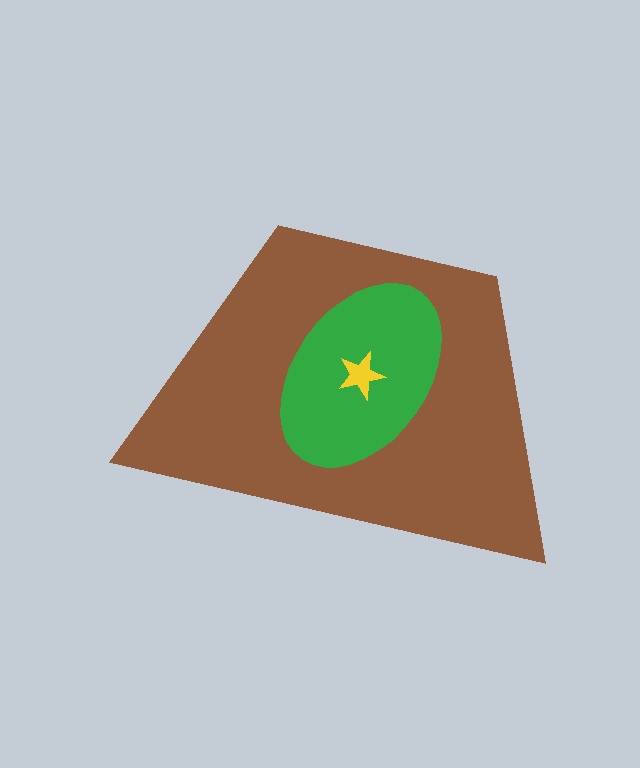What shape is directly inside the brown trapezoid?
The green ellipse.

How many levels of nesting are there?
3.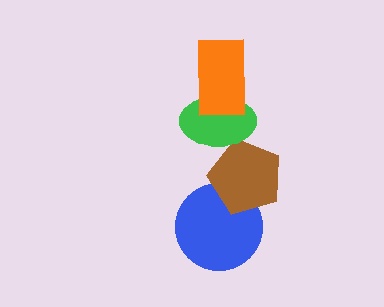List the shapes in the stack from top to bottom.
From top to bottom: the orange rectangle, the green ellipse, the brown pentagon, the blue circle.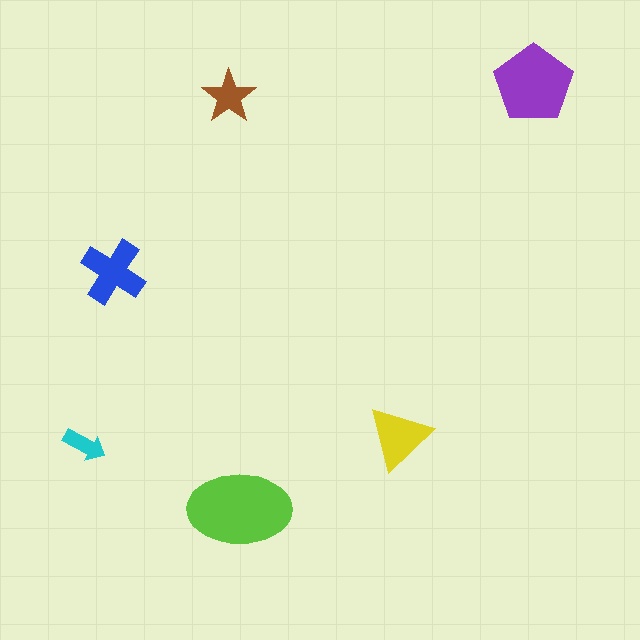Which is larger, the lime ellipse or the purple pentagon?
The lime ellipse.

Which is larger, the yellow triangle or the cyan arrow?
The yellow triangle.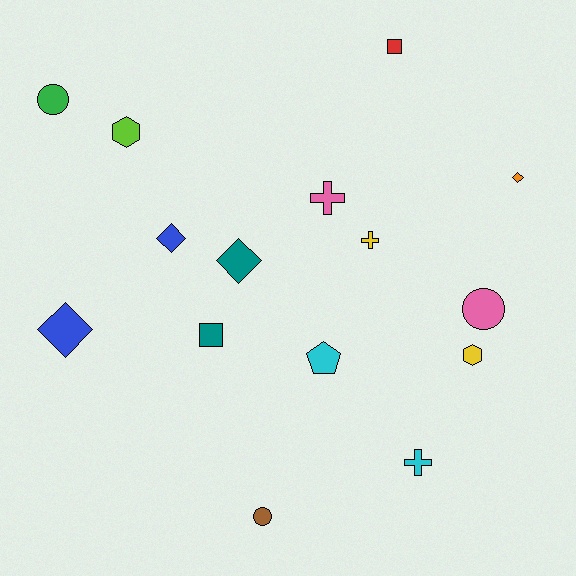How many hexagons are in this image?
There are 2 hexagons.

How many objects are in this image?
There are 15 objects.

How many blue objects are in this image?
There are 2 blue objects.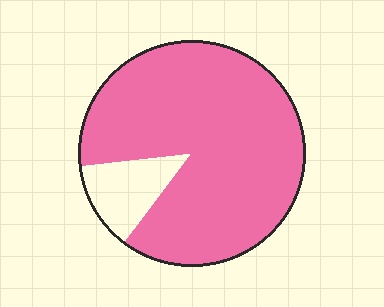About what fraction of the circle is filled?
About seven eighths (7/8).